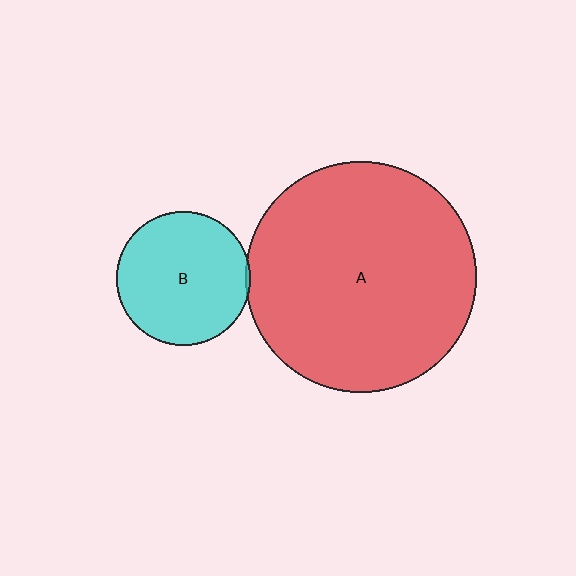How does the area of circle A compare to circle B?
Approximately 2.9 times.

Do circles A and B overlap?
Yes.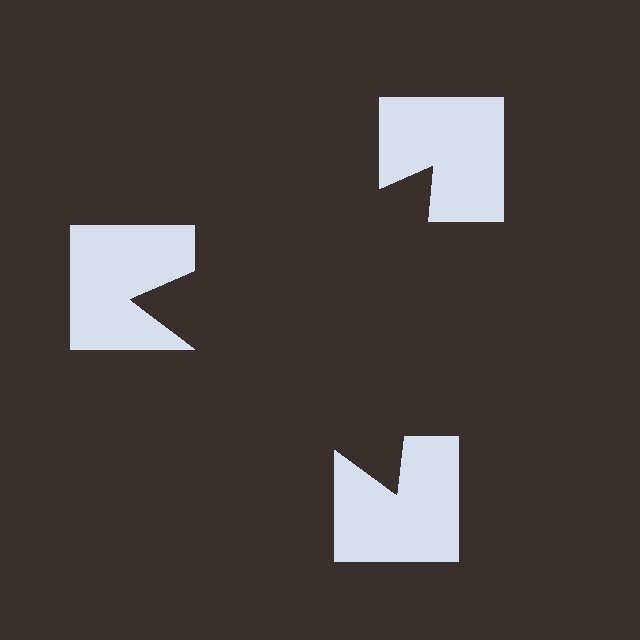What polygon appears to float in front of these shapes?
An illusory triangle — its edges are inferred from the aligned wedge cuts in the notched squares, not physically drawn.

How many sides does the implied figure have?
3 sides.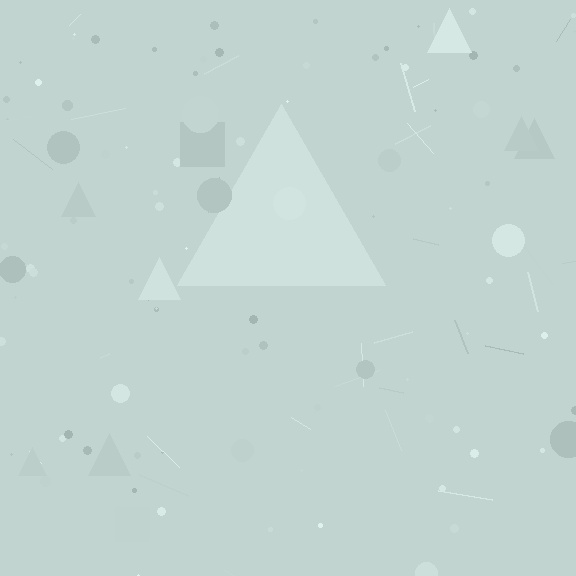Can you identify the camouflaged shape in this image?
The camouflaged shape is a triangle.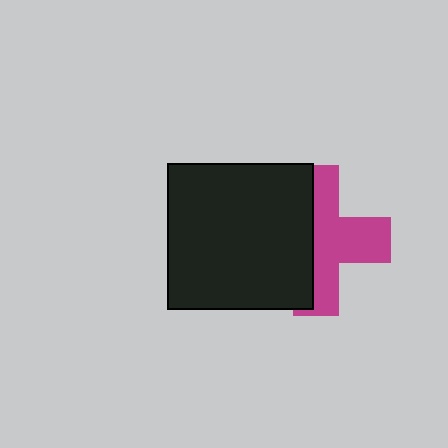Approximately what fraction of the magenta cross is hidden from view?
Roughly 46% of the magenta cross is hidden behind the black rectangle.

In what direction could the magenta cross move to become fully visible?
The magenta cross could move right. That would shift it out from behind the black rectangle entirely.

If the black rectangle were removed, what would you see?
You would see the complete magenta cross.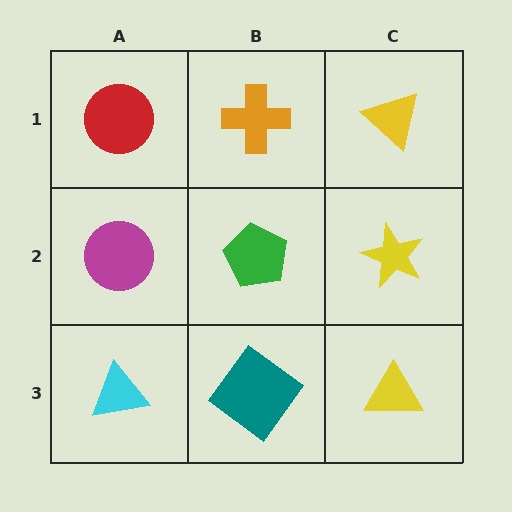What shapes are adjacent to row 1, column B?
A green pentagon (row 2, column B), a red circle (row 1, column A), a yellow triangle (row 1, column C).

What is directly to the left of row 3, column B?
A cyan triangle.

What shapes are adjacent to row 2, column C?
A yellow triangle (row 1, column C), a yellow triangle (row 3, column C), a green pentagon (row 2, column B).